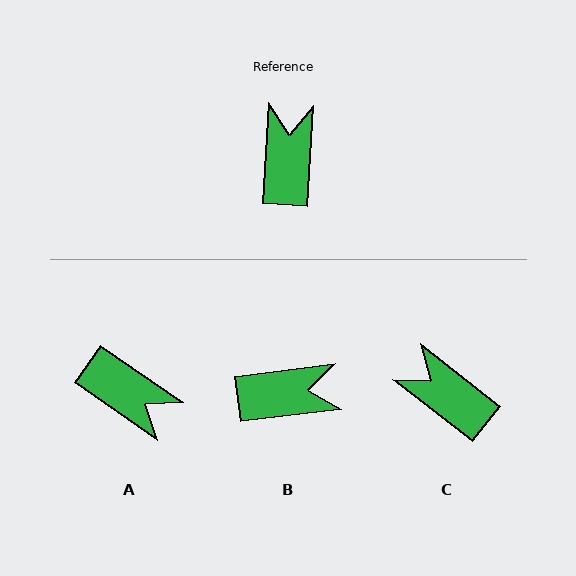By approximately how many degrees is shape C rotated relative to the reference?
Approximately 55 degrees counter-clockwise.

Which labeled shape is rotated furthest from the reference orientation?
A, about 121 degrees away.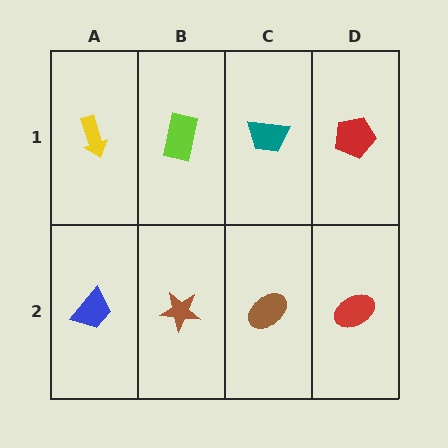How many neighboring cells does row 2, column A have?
2.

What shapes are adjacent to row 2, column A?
A yellow arrow (row 1, column A), a brown star (row 2, column B).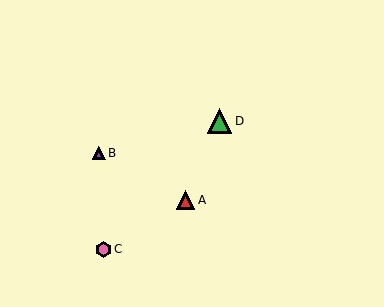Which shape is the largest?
The green triangle (labeled D) is the largest.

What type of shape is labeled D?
Shape D is a green triangle.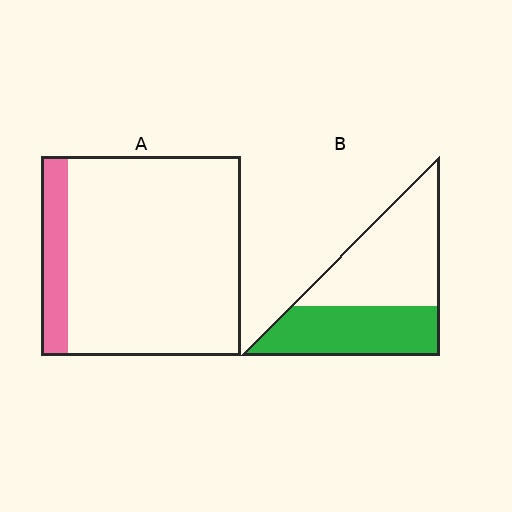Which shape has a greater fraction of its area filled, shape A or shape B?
Shape B.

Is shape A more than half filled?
No.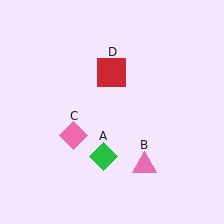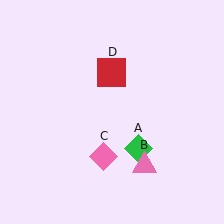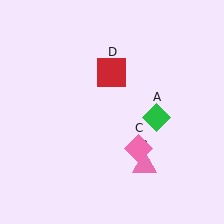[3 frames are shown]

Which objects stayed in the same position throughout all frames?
Pink triangle (object B) and red square (object D) remained stationary.